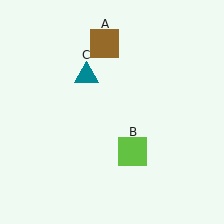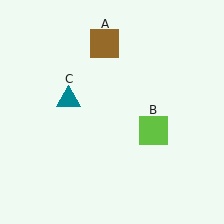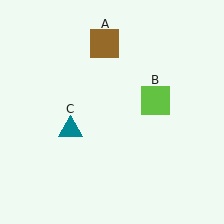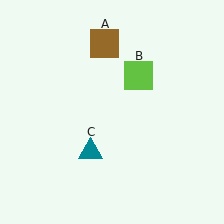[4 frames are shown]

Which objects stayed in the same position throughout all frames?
Brown square (object A) remained stationary.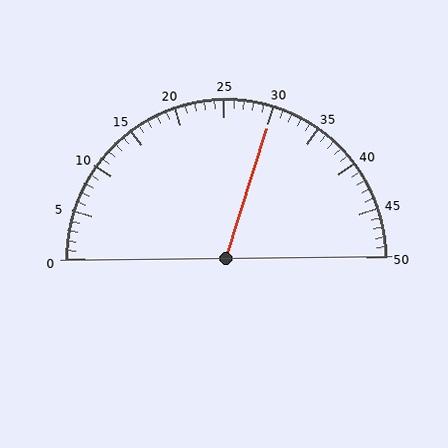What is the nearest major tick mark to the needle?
The nearest major tick mark is 30.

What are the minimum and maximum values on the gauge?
The gauge ranges from 0 to 50.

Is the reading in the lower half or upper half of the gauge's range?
The reading is in the upper half of the range (0 to 50).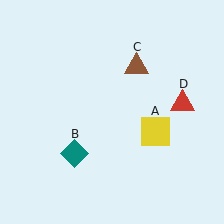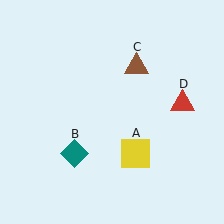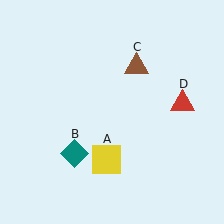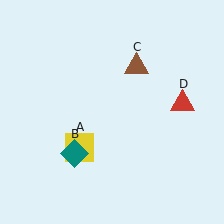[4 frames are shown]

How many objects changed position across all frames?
1 object changed position: yellow square (object A).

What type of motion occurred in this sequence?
The yellow square (object A) rotated clockwise around the center of the scene.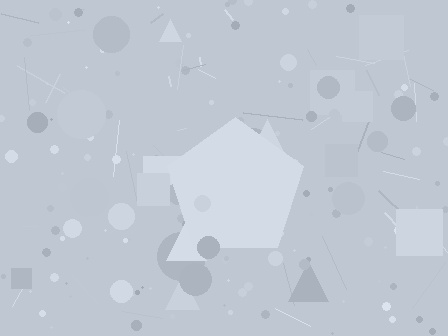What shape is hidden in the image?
A pentagon is hidden in the image.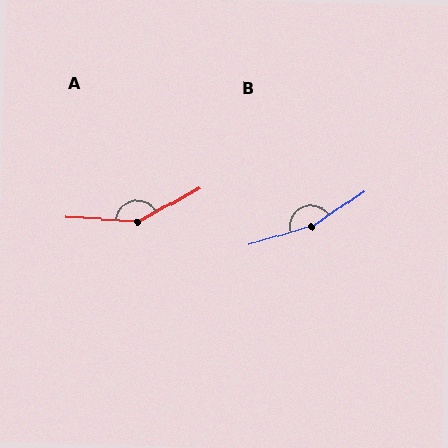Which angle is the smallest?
A, at approximately 147 degrees.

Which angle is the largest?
B, at approximately 161 degrees.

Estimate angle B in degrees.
Approximately 161 degrees.